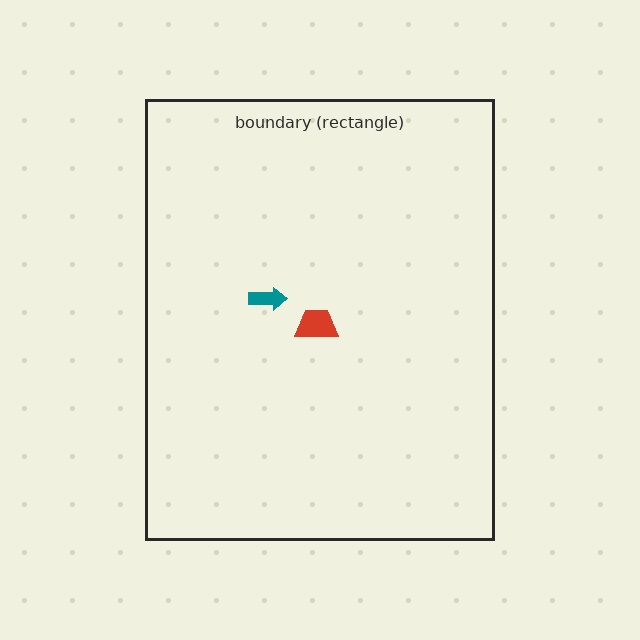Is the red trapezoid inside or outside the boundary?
Inside.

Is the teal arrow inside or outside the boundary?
Inside.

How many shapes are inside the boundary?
2 inside, 0 outside.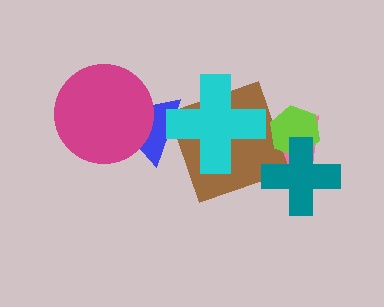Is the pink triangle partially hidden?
Yes, it is partially covered by another shape.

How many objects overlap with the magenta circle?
1 object overlaps with the magenta circle.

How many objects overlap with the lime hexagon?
2 objects overlap with the lime hexagon.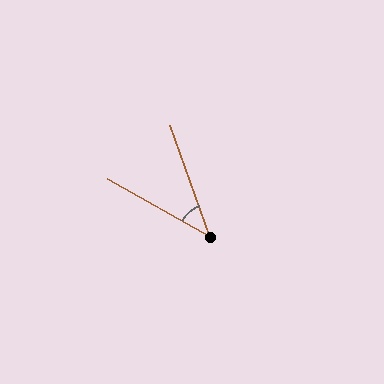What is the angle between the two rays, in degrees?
Approximately 41 degrees.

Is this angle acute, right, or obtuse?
It is acute.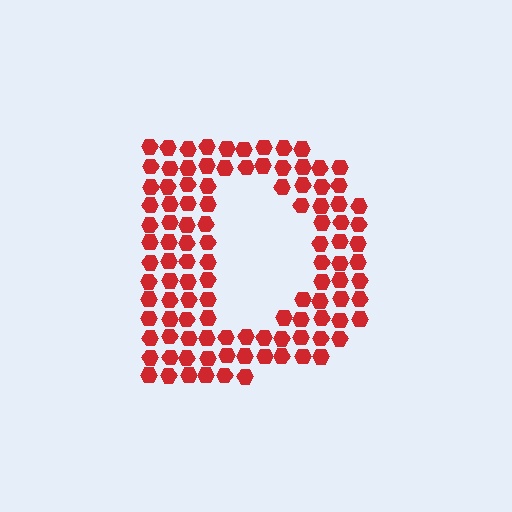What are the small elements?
The small elements are hexagons.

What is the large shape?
The large shape is the letter D.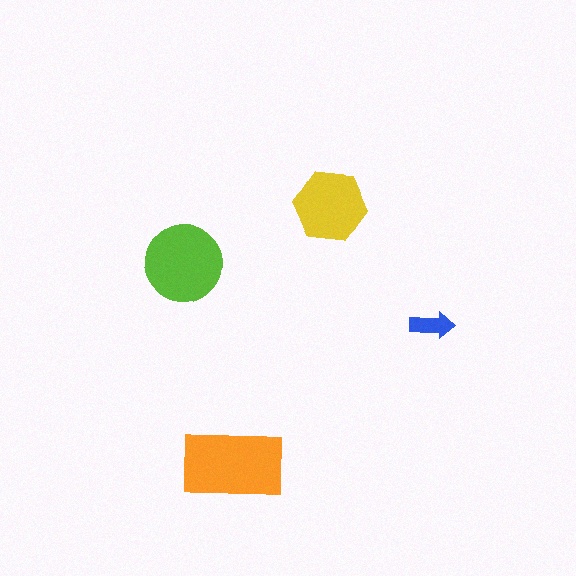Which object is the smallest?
The blue arrow.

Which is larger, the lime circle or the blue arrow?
The lime circle.